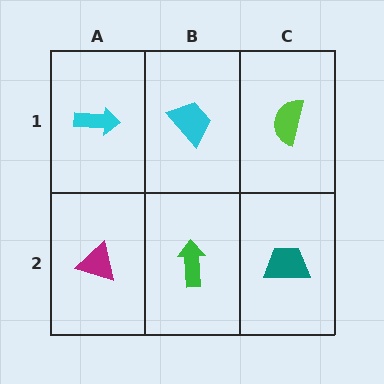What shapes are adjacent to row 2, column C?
A lime semicircle (row 1, column C), a green arrow (row 2, column B).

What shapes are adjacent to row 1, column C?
A teal trapezoid (row 2, column C), a cyan trapezoid (row 1, column B).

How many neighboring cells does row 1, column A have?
2.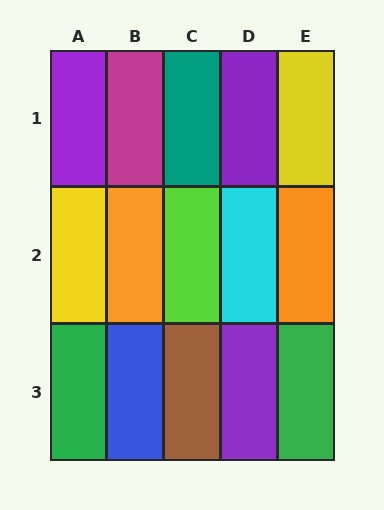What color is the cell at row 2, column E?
Orange.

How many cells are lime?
1 cell is lime.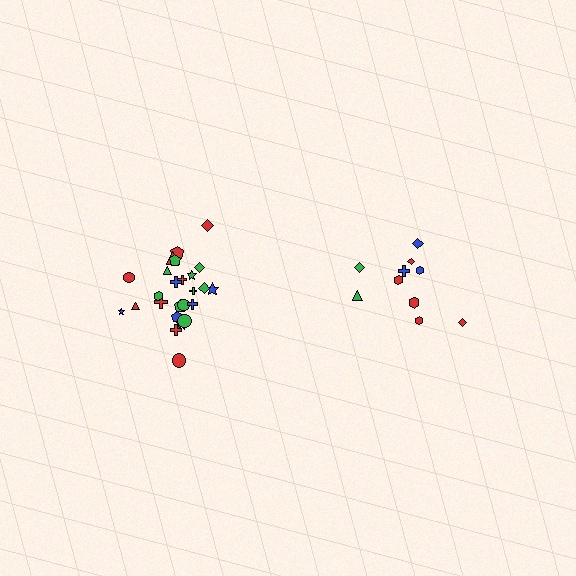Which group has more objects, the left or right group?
The left group.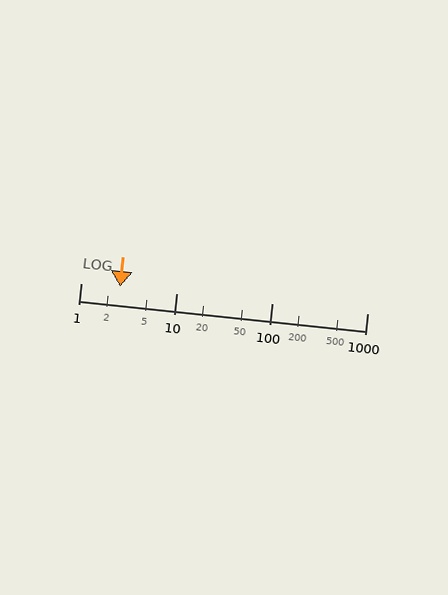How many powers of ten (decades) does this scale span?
The scale spans 3 decades, from 1 to 1000.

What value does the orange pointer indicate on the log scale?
The pointer indicates approximately 2.6.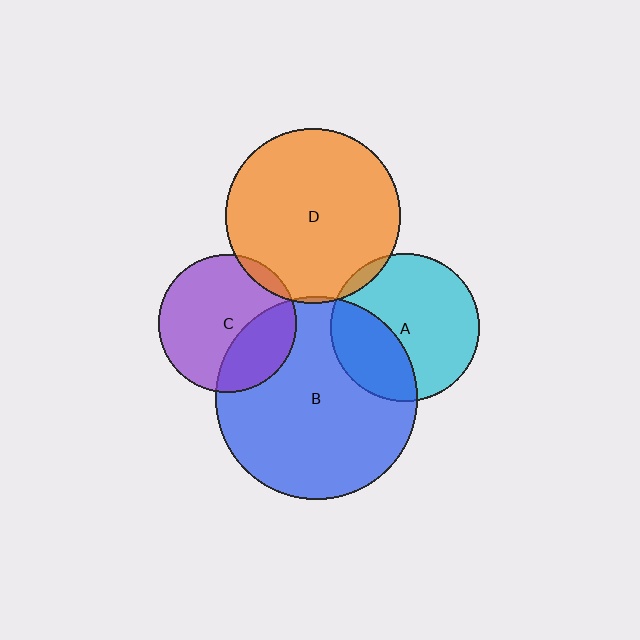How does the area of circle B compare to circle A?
Approximately 1.9 times.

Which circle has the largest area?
Circle B (blue).